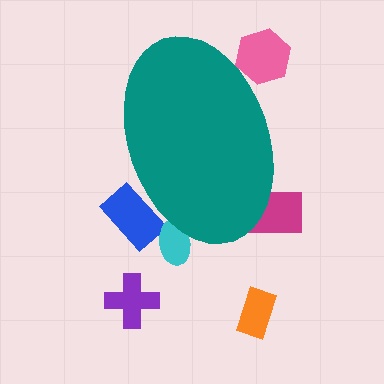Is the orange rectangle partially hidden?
No, the orange rectangle is fully visible.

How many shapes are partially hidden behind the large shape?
4 shapes are partially hidden.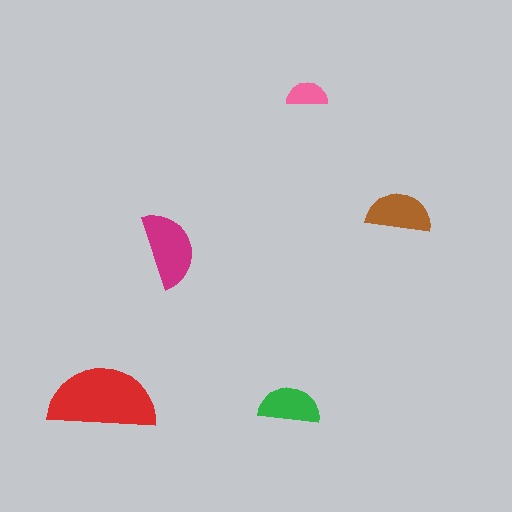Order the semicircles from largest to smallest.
the red one, the magenta one, the brown one, the green one, the pink one.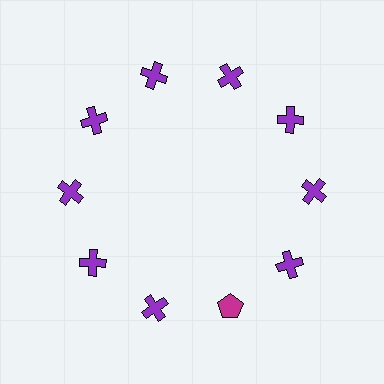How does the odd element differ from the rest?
It differs in both color (magenta instead of purple) and shape (pentagon instead of cross).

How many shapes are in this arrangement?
There are 10 shapes arranged in a ring pattern.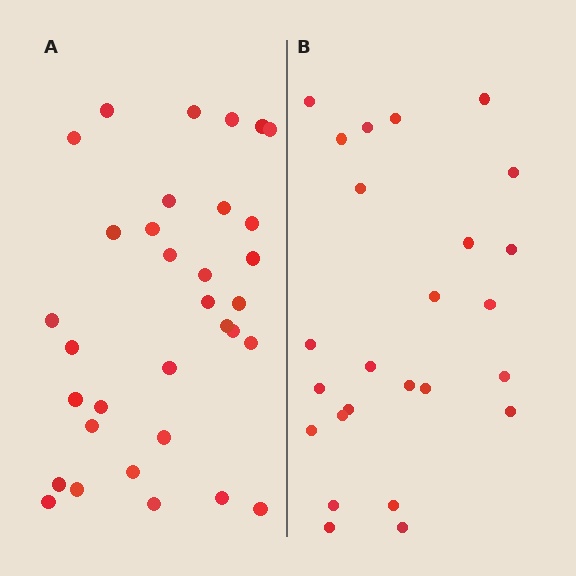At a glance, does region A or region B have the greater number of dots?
Region A (the left region) has more dots.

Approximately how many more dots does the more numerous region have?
Region A has roughly 8 or so more dots than region B.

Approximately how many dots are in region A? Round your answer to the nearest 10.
About 30 dots. (The exact count is 33, which rounds to 30.)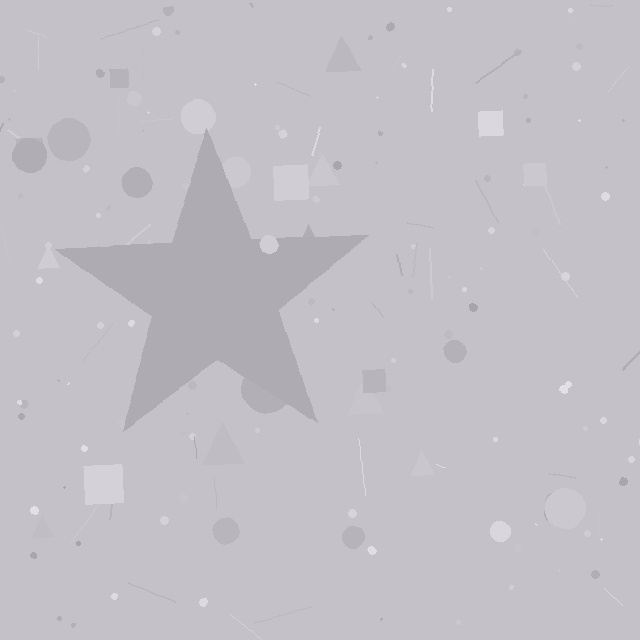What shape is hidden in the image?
A star is hidden in the image.